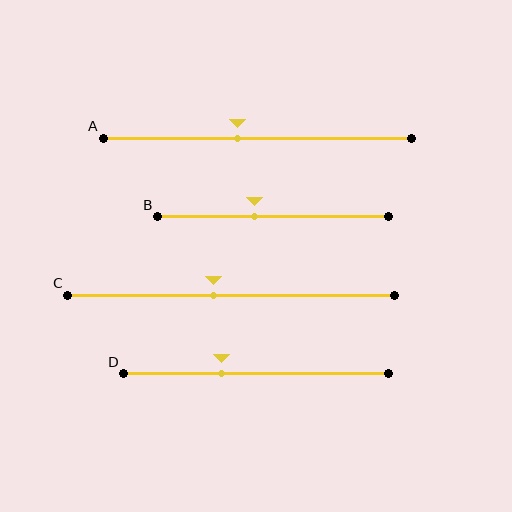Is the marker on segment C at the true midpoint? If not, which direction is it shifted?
No, the marker on segment C is shifted to the left by about 5% of the segment length.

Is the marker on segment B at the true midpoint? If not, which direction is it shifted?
No, the marker on segment B is shifted to the left by about 8% of the segment length.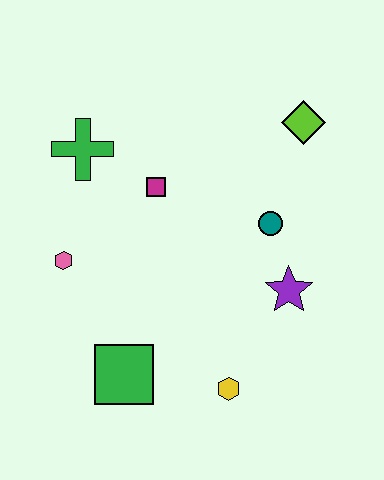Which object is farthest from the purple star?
The green cross is farthest from the purple star.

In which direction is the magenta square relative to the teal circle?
The magenta square is to the left of the teal circle.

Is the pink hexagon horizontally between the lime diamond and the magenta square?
No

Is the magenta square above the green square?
Yes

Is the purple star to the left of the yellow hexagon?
No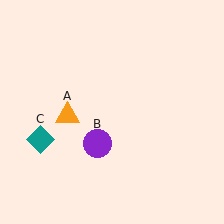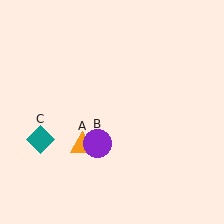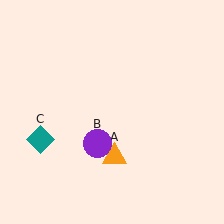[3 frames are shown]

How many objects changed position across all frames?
1 object changed position: orange triangle (object A).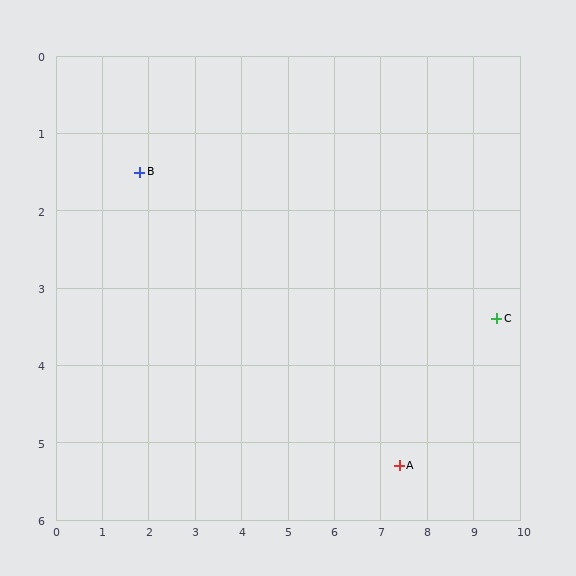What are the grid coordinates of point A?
Point A is at approximately (7.4, 5.3).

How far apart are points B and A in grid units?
Points B and A are about 6.8 grid units apart.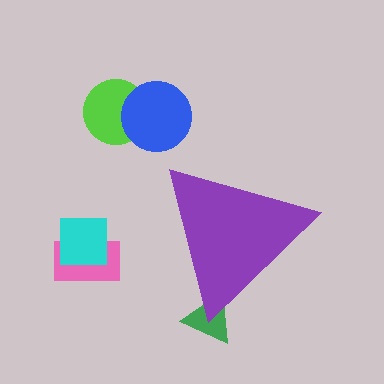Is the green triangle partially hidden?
Yes, the green triangle is partially hidden behind the purple triangle.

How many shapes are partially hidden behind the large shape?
1 shape is partially hidden.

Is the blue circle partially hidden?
No, the blue circle is fully visible.